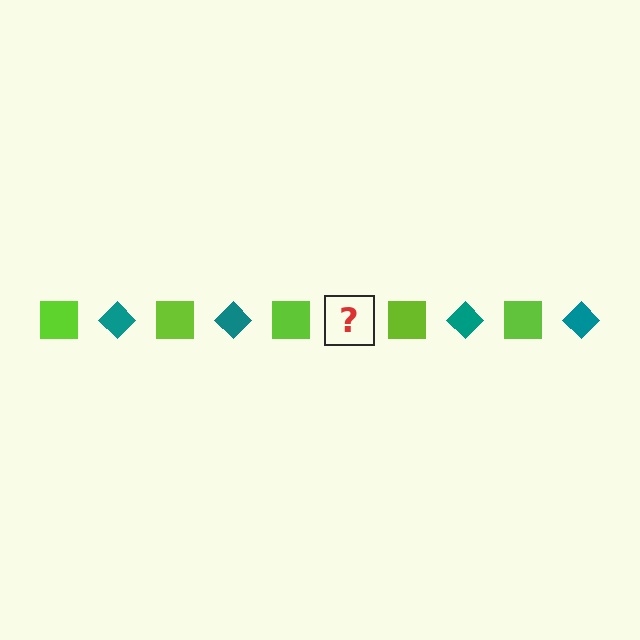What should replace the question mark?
The question mark should be replaced with a teal diamond.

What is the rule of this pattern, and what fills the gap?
The rule is that the pattern alternates between lime square and teal diamond. The gap should be filled with a teal diamond.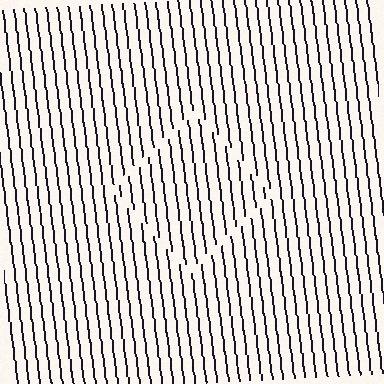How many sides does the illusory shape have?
4 sides — the line-ends trace a square.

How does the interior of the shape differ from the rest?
The interior of the shape contains the same grating, shifted by half a period — the contour is defined by the phase discontinuity where line-ends from the inner and outer gratings abut.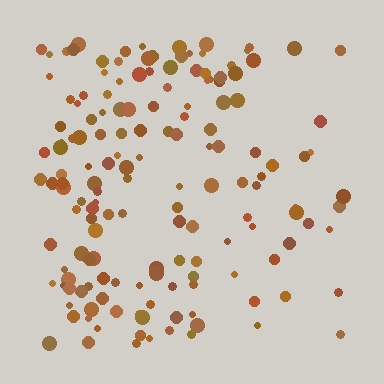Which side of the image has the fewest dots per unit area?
The right.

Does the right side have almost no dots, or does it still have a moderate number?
Still a moderate number, just noticeably fewer than the left.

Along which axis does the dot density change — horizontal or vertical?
Horizontal.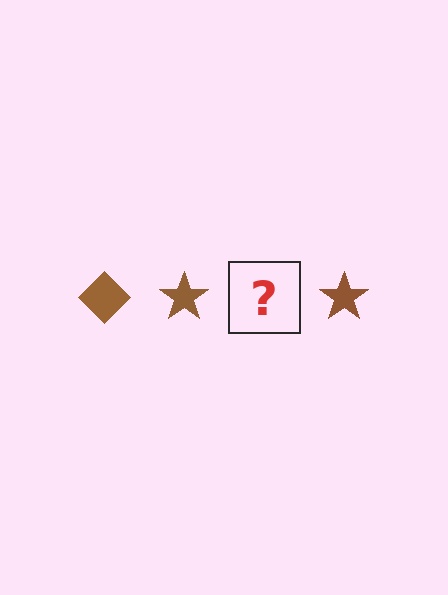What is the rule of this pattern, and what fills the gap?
The rule is that the pattern cycles through diamond, star shapes in brown. The gap should be filled with a brown diamond.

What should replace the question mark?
The question mark should be replaced with a brown diamond.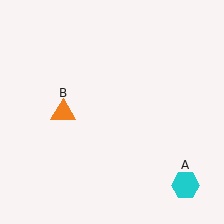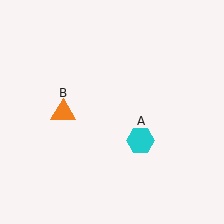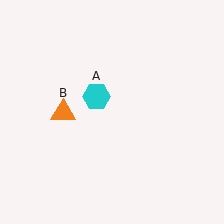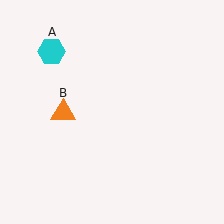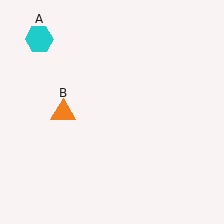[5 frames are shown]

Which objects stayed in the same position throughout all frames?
Orange triangle (object B) remained stationary.